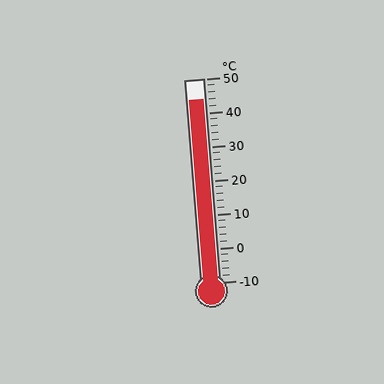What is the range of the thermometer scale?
The thermometer scale ranges from -10°C to 50°C.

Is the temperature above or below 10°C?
The temperature is above 10°C.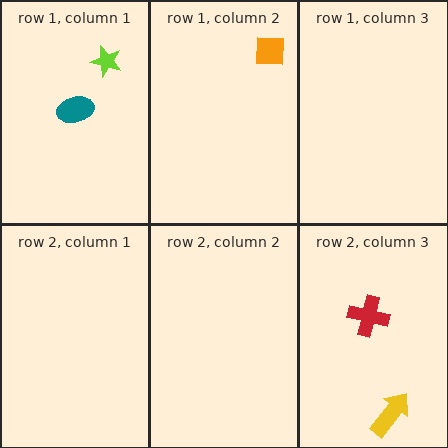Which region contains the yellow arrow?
The row 2, column 3 region.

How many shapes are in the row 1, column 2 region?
1.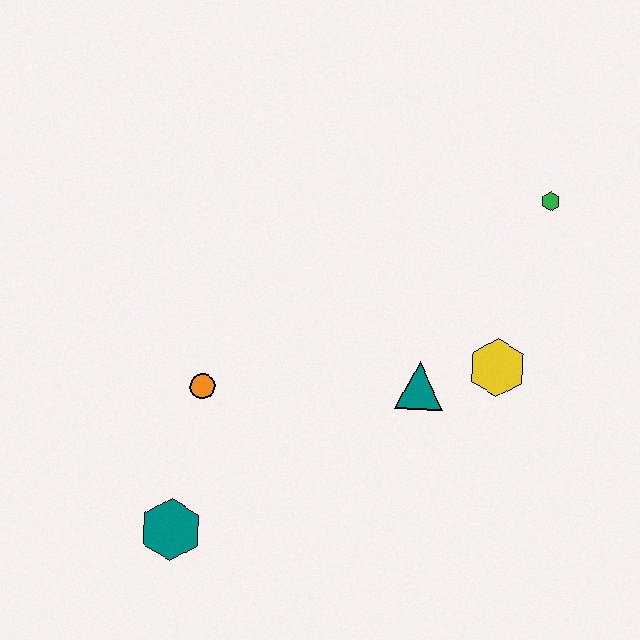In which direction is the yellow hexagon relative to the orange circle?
The yellow hexagon is to the right of the orange circle.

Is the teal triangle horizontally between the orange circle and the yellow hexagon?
Yes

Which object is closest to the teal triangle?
The yellow hexagon is closest to the teal triangle.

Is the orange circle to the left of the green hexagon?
Yes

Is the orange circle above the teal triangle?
No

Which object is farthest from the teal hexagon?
The green hexagon is farthest from the teal hexagon.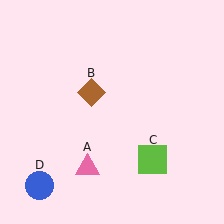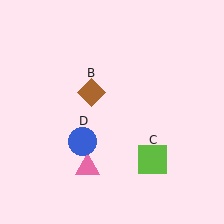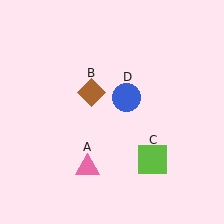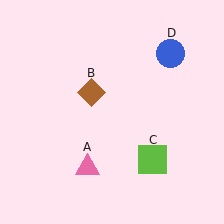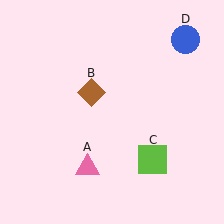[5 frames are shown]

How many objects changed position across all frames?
1 object changed position: blue circle (object D).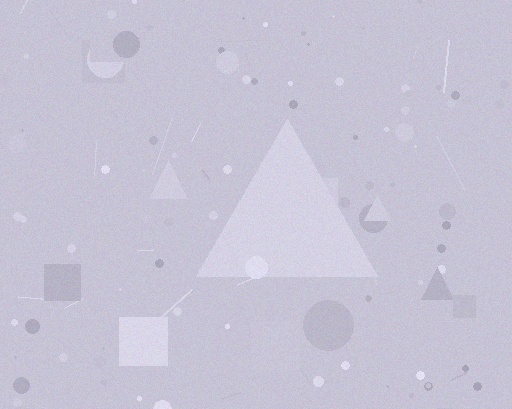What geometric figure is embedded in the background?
A triangle is embedded in the background.